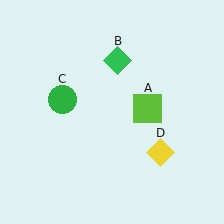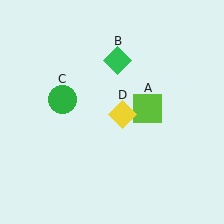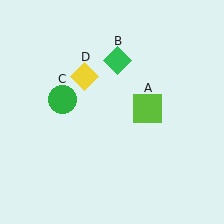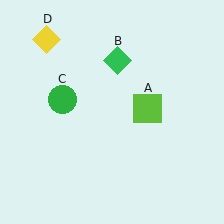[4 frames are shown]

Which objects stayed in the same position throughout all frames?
Lime square (object A) and green diamond (object B) and green circle (object C) remained stationary.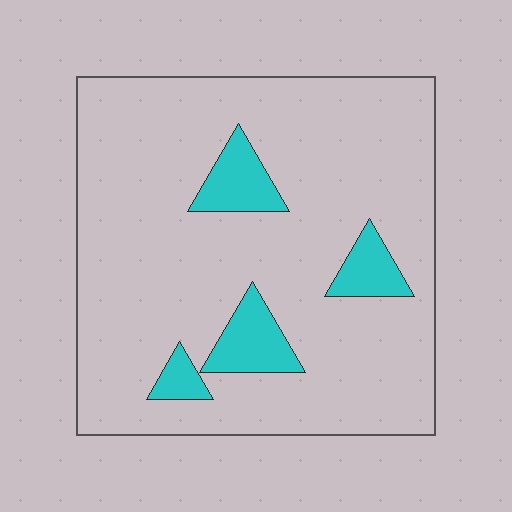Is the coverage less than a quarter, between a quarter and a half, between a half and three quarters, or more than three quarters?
Less than a quarter.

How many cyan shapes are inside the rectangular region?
4.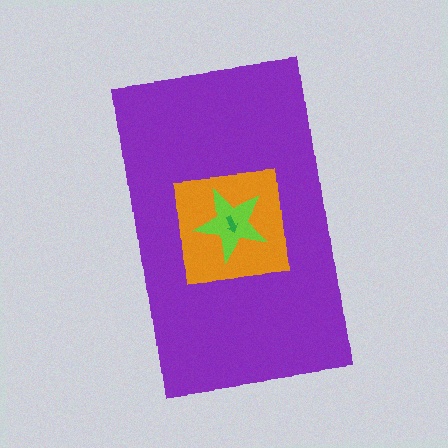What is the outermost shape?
The purple rectangle.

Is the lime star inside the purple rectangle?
Yes.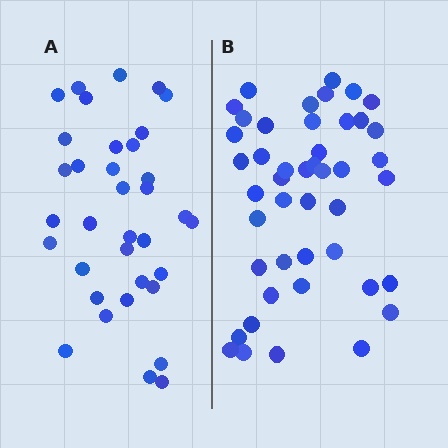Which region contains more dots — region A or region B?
Region B (the right region) has more dots.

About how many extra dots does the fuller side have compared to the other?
Region B has roughly 10 or so more dots than region A.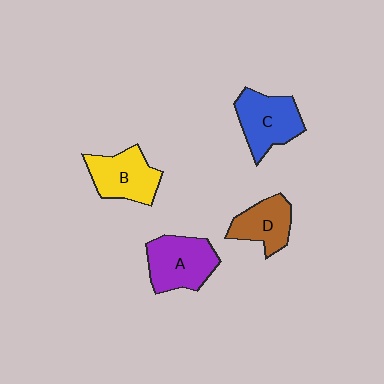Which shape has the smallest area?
Shape D (brown).